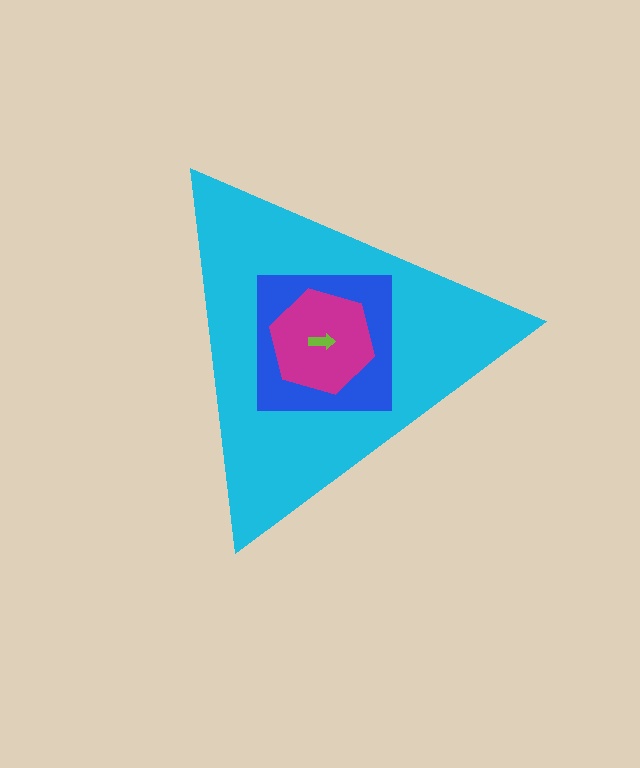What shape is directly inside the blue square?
The magenta hexagon.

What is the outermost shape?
The cyan triangle.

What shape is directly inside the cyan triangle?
The blue square.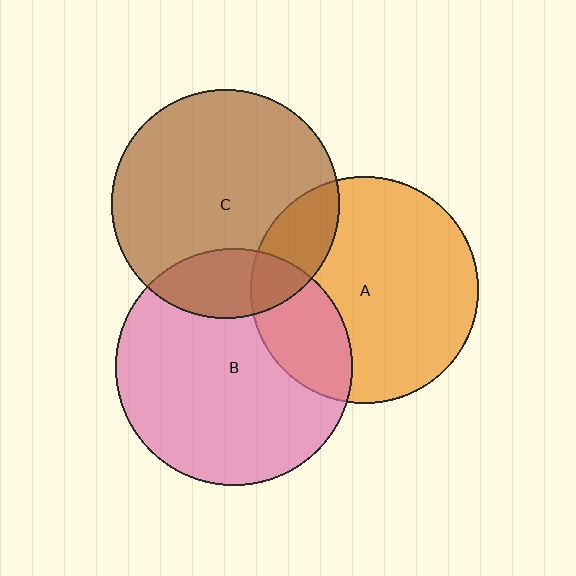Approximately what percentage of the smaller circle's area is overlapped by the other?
Approximately 20%.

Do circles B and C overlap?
Yes.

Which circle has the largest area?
Circle B (pink).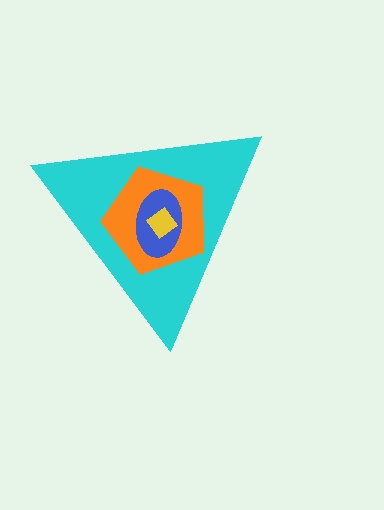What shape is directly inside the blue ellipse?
The yellow diamond.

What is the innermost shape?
The yellow diamond.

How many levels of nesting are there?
4.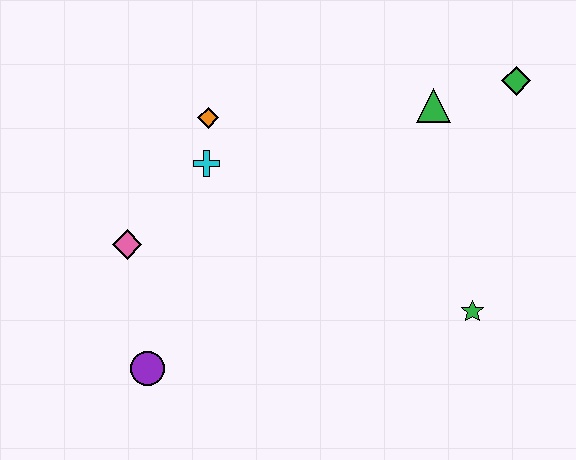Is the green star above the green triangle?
No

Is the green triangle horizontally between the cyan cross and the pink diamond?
No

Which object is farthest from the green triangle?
The purple circle is farthest from the green triangle.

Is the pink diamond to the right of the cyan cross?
No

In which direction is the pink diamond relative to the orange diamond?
The pink diamond is below the orange diamond.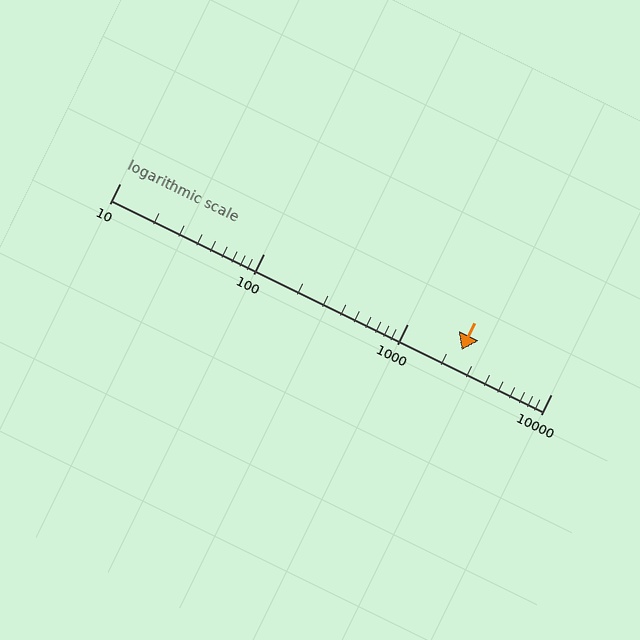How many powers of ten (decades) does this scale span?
The scale spans 3 decades, from 10 to 10000.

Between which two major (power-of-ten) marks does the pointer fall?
The pointer is between 1000 and 10000.